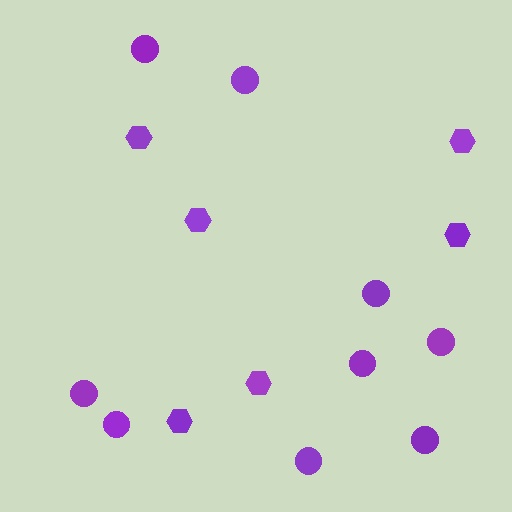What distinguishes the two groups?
There are 2 groups: one group of hexagons (6) and one group of circles (9).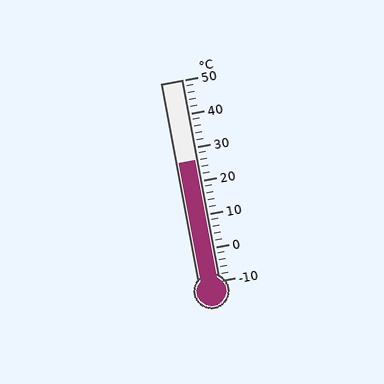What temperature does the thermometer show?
The thermometer shows approximately 26°C.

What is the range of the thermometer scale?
The thermometer scale ranges from -10°C to 50°C.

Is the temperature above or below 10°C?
The temperature is above 10°C.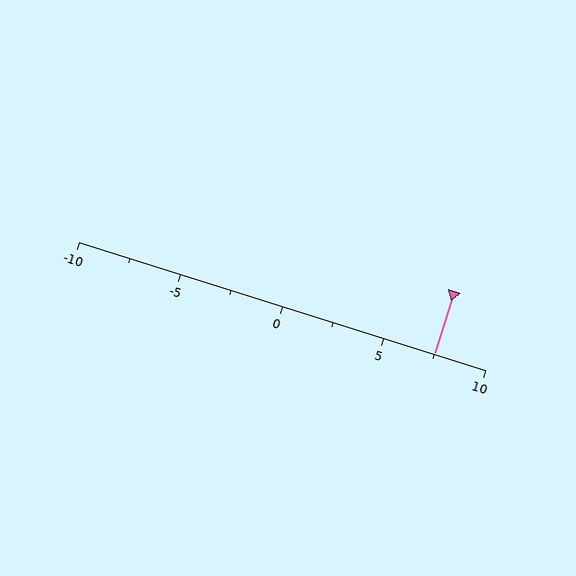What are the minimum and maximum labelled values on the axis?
The axis runs from -10 to 10.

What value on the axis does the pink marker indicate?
The marker indicates approximately 7.5.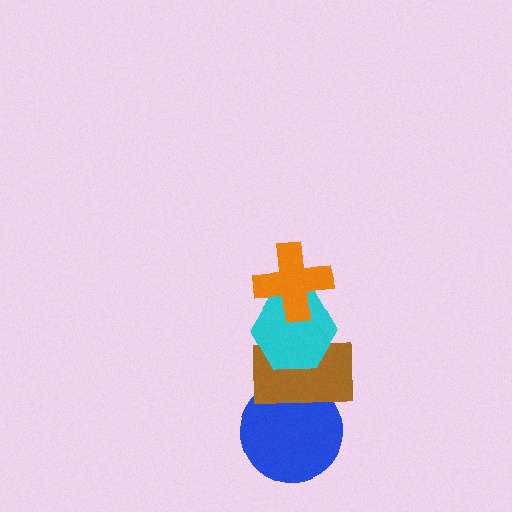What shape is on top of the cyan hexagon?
The orange cross is on top of the cyan hexagon.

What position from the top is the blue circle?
The blue circle is 4th from the top.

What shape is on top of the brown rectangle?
The cyan hexagon is on top of the brown rectangle.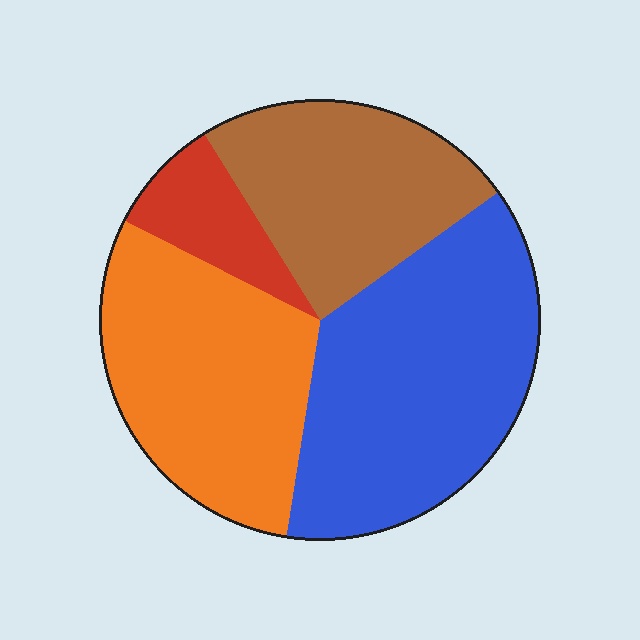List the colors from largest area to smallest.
From largest to smallest: blue, orange, brown, red.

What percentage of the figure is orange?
Orange covers roughly 30% of the figure.